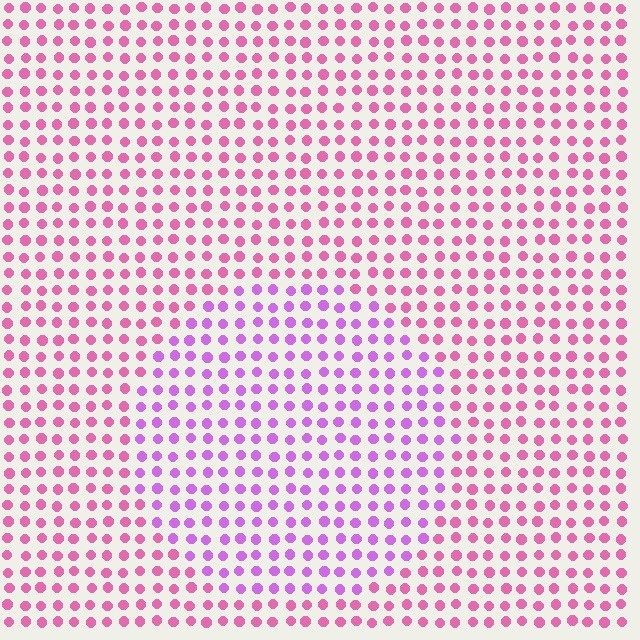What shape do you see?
I see a circle.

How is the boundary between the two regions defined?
The boundary is defined purely by a slight shift in hue (about 37 degrees). Spacing, size, and orientation are identical on both sides.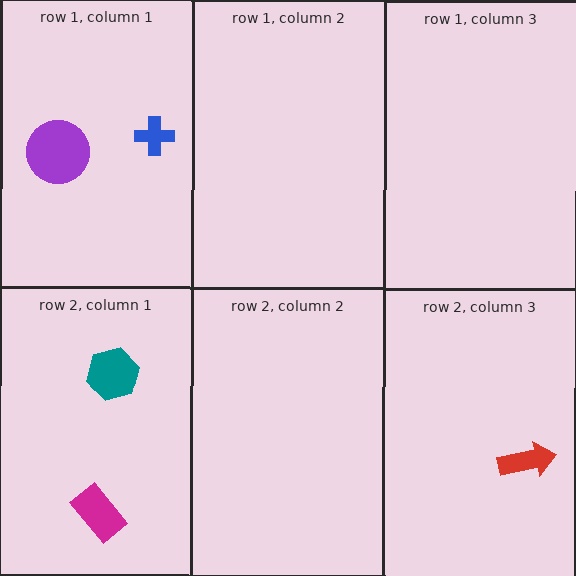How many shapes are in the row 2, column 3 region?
1.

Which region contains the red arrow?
The row 2, column 3 region.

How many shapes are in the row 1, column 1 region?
2.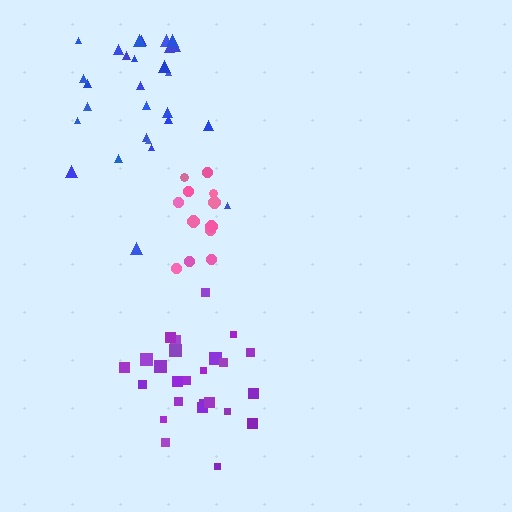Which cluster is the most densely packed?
Pink.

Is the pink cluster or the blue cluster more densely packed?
Pink.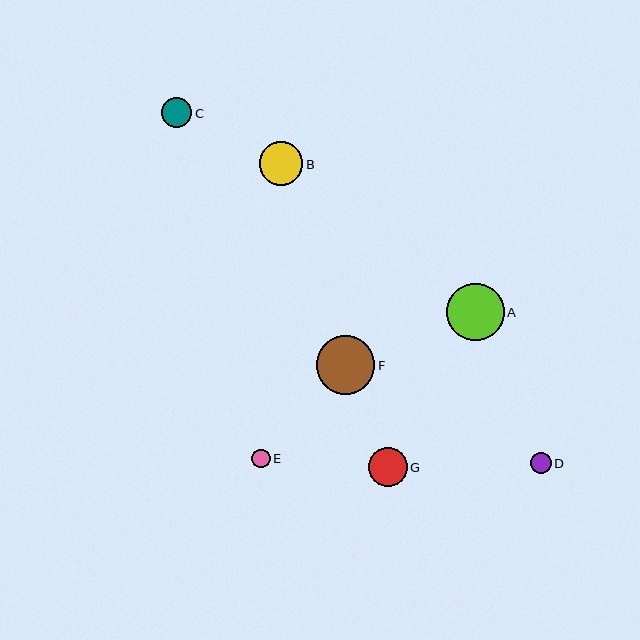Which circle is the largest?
Circle F is the largest with a size of approximately 58 pixels.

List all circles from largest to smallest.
From largest to smallest: F, A, B, G, C, D, E.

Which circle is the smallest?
Circle E is the smallest with a size of approximately 18 pixels.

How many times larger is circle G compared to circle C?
Circle G is approximately 1.3 times the size of circle C.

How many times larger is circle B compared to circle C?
Circle B is approximately 1.5 times the size of circle C.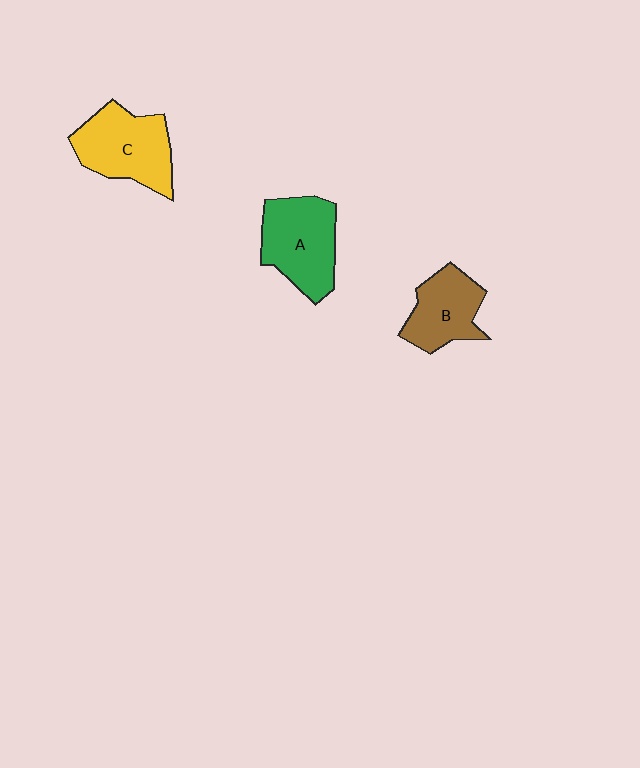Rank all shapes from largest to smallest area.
From largest to smallest: C (yellow), A (green), B (brown).